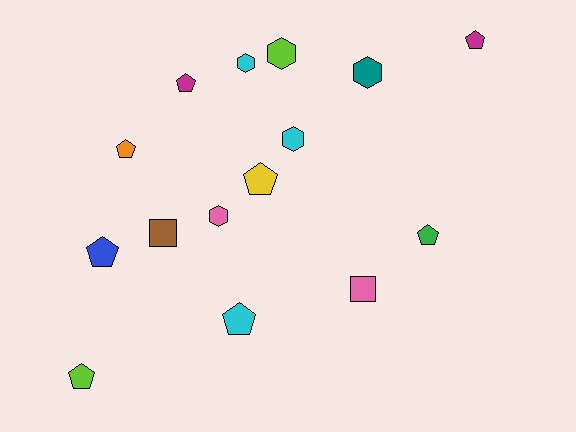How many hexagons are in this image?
There are 5 hexagons.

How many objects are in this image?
There are 15 objects.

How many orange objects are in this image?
There is 1 orange object.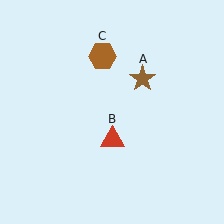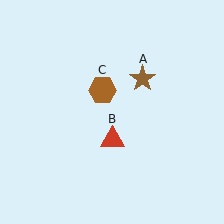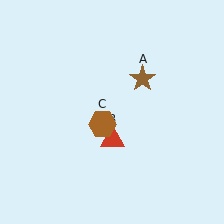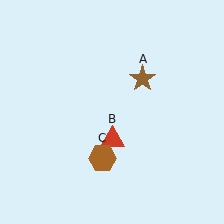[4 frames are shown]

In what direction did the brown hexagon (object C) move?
The brown hexagon (object C) moved down.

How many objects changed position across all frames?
1 object changed position: brown hexagon (object C).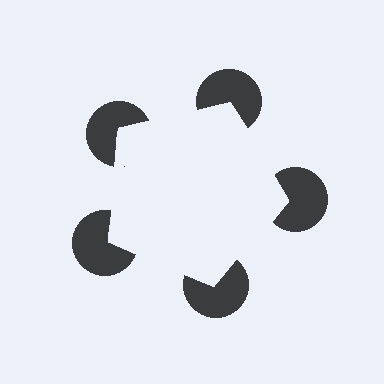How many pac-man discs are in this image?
There are 5 — one at each vertex of the illusory pentagon.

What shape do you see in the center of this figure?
An illusory pentagon — its edges are inferred from the aligned wedge cuts in the pac-man discs, not physically drawn.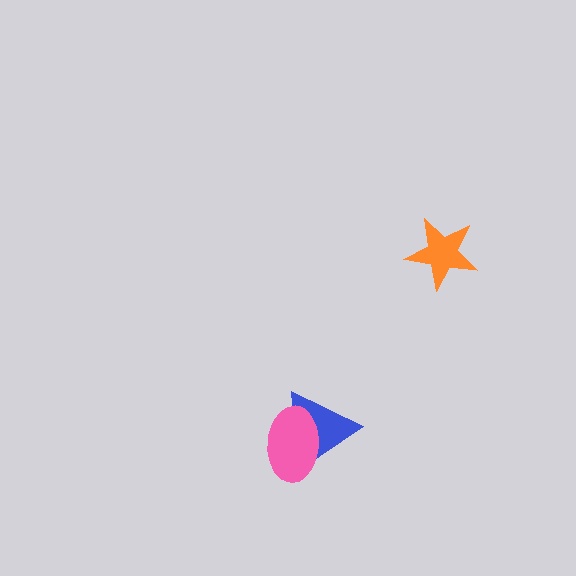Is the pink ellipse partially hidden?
No, no other shape covers it.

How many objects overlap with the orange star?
0 objects overlap with the orange star.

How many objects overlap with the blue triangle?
1 object overlaps with the blue triangle.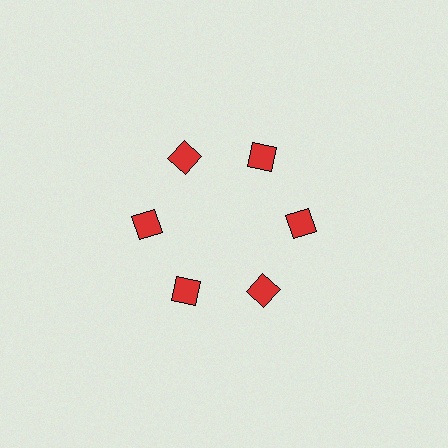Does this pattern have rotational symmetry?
Yes, this pattern has 6-fold rotational symmetry. It looks the same after rotating 60 degrees around the center.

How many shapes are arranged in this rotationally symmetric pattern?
There are 6 shapes, arranged in 6 groups of 1.